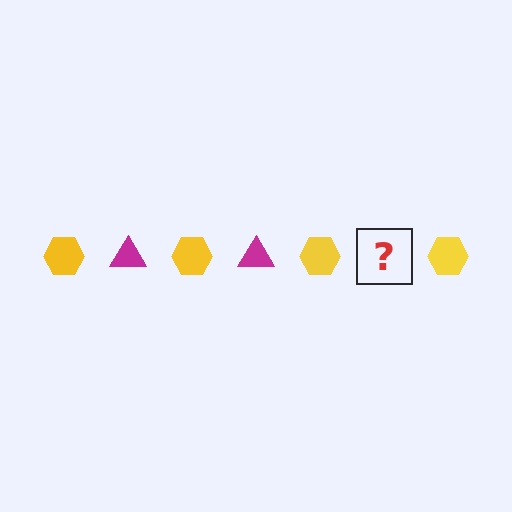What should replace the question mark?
The question mark should be replaced with a magenta triangle.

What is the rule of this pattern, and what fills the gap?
The rule is that the pattern alternates between yellow hexagon and magenta triangle. The gap should be filled with a magenta triangle.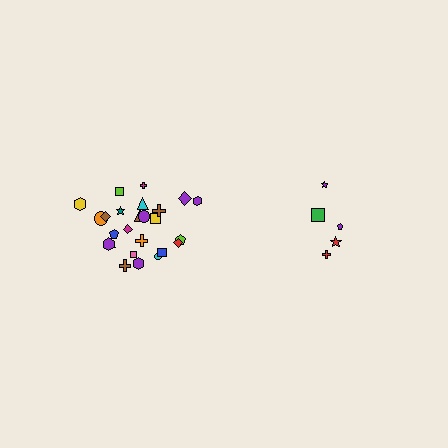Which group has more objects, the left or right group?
The left group.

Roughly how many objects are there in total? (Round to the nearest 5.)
Roughly 30 objects in total.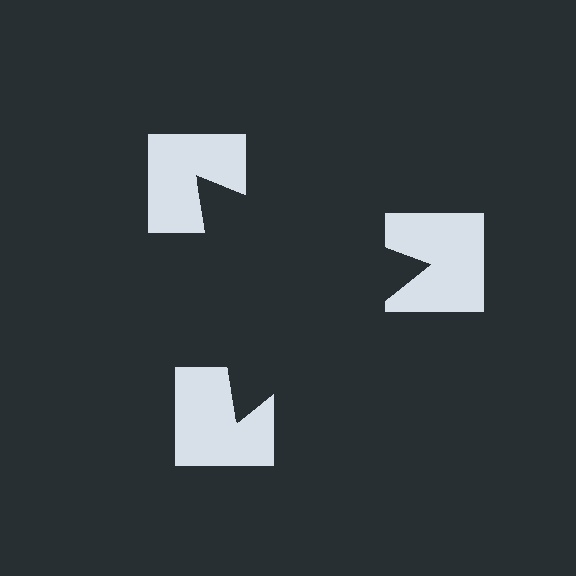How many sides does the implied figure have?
3 sides.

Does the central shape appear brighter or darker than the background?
It typically appears slightly darker than the background, even though no actual brightness change is drawn.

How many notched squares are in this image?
There are 3 — one at each vertex of the illusory triangle.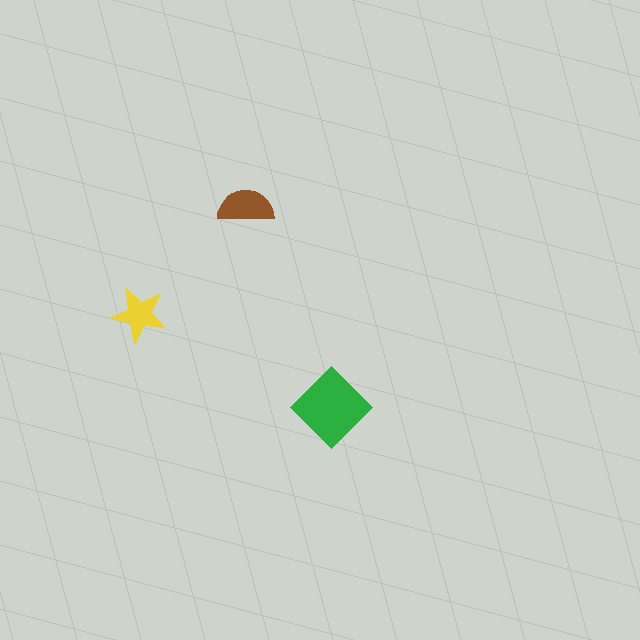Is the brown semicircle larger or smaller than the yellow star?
Larger.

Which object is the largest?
The green diamond.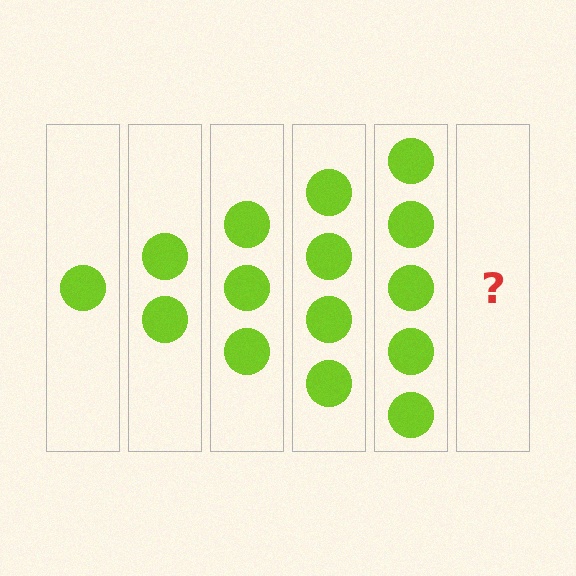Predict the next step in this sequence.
The next step is 6 circles.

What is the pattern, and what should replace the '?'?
The pattern is that each step adds one more circle. The '?' should be 6 circles.